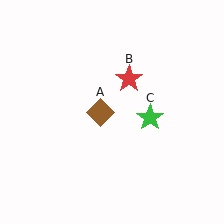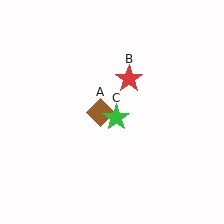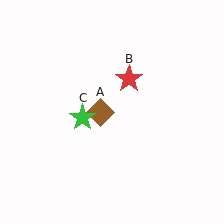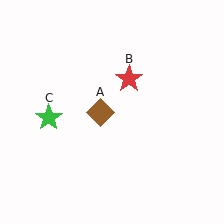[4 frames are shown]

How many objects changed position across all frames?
1 object changed position: green star (object C).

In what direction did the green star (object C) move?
The green star (object C) moved left.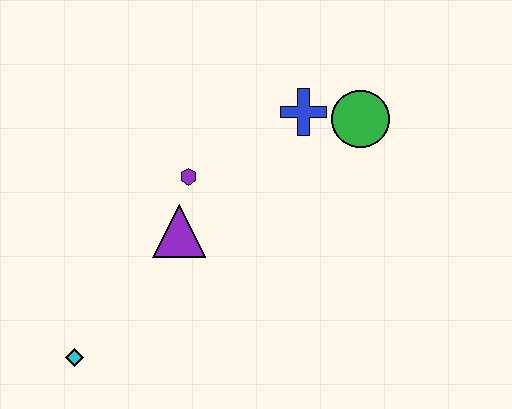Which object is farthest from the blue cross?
The cyan diamond is farthest from the blue cross.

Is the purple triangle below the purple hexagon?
Yes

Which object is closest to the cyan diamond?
The purple triangle is closest to the cyan diamond.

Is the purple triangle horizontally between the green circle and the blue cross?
No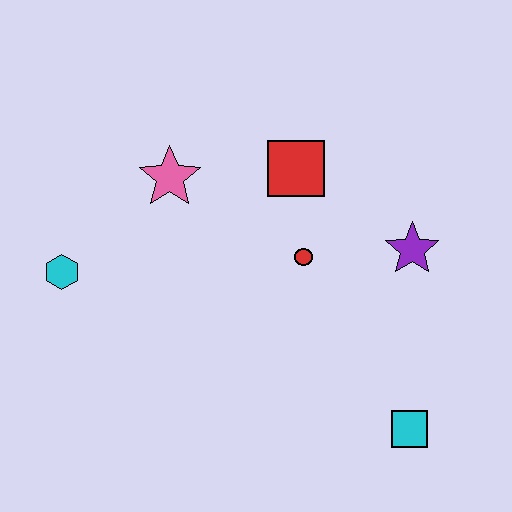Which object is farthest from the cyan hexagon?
The cyan square is farthest from the cyan hexagon.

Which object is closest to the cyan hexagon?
The pink star is closest to the cyan hexagon.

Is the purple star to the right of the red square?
Yes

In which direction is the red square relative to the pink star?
The red square is to the right of the pink star.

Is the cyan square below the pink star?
Yes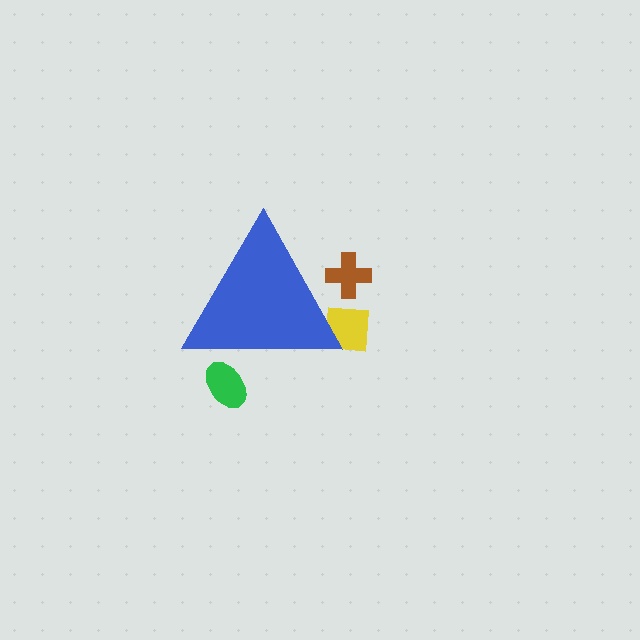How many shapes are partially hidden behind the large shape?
3 shapes are partially hidden.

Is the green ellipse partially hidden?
Yes, the green ellipse is partially hidden behind the blue triangle.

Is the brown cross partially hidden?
Yes, the brown cross is partially hidden behind the blue triangle.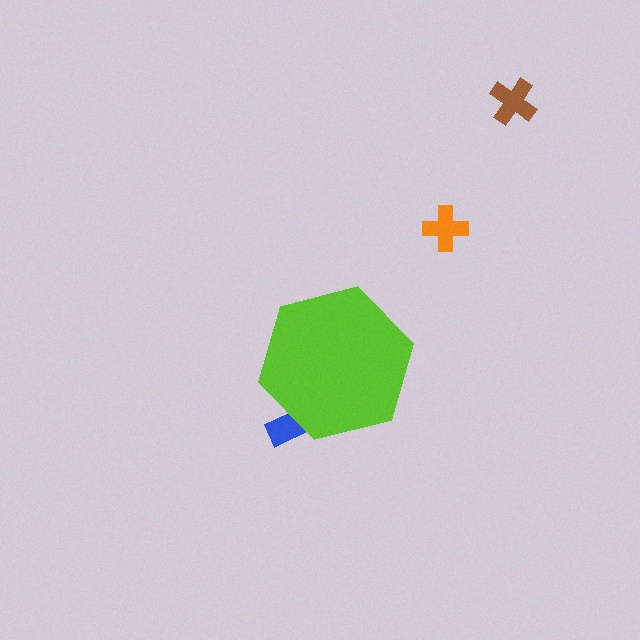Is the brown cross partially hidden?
No, the brown cross is fully visible.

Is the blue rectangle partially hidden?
Yes, the blue rectangle is partially hidden behind the lime hexagon.